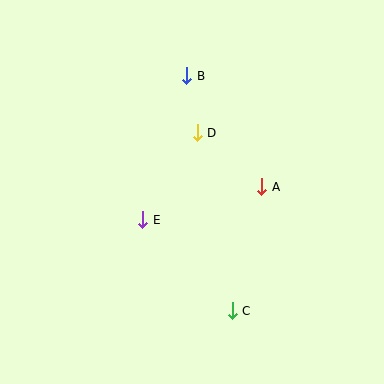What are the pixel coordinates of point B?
Point B is at (187, 76).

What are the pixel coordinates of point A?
Point A is at (262, 187).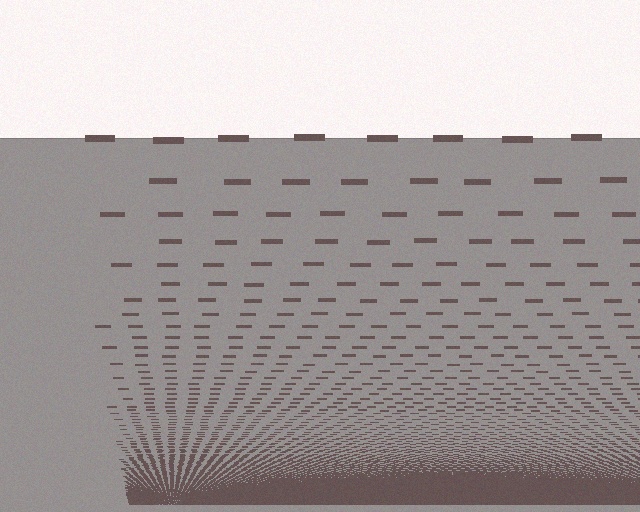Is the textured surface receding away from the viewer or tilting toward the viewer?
The surface appears to tilt toward the viewer. Texture elements get larger and sparser toward the top.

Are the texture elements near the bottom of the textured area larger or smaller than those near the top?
Smaller. The gradient is inverted — elements near the bottom are smaller and denser.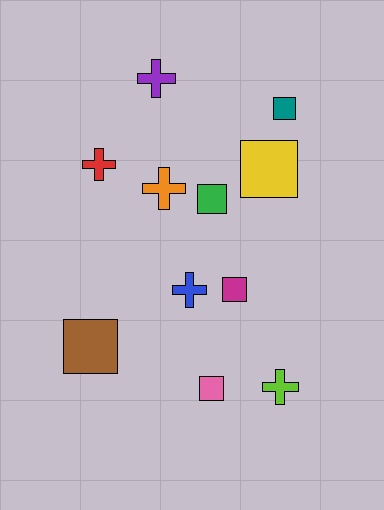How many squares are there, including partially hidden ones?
There are 6 squares.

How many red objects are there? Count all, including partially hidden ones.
There is 1 red object.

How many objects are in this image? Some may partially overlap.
There are 11 objects.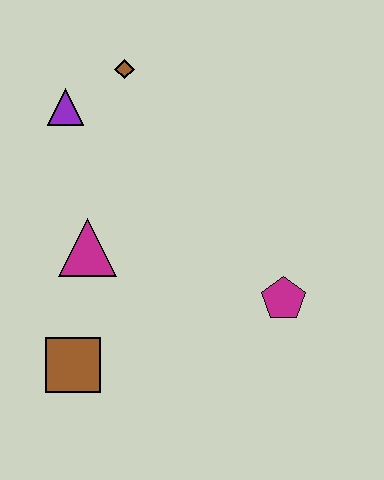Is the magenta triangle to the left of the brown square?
No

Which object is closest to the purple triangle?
The brown diamond is closest to the purple triangle.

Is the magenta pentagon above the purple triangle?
No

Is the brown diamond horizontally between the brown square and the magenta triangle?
No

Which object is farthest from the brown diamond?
The brown square is farthest from the brown diamond.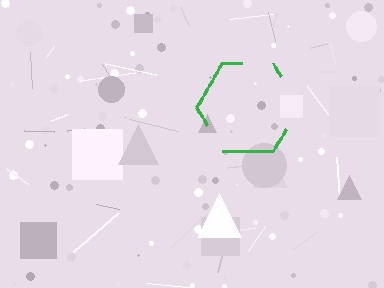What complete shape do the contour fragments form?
The contour fragments form a hexagon.